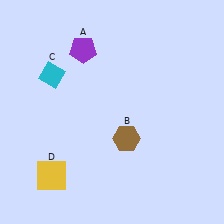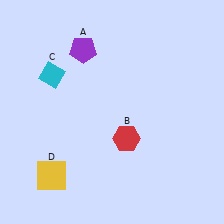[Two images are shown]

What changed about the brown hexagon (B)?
In Image 1, B is brown. In Image 2, it changed to red.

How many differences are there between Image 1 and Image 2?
There is 1 difference between the two images.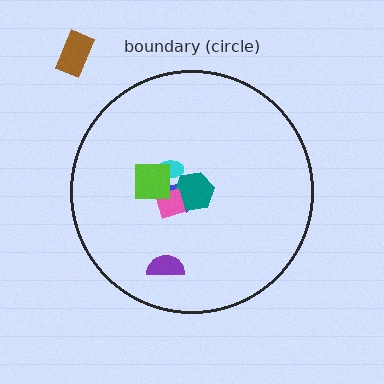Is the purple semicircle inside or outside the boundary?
Inside.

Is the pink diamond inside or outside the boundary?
Inside.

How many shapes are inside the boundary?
6 inside, 1 outside.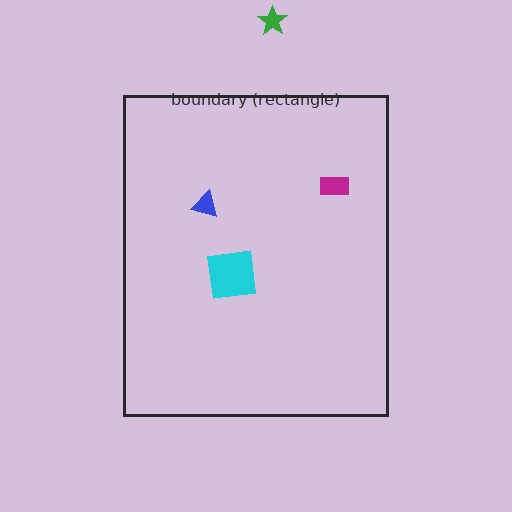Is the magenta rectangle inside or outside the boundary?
Inside.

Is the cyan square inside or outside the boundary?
Inside.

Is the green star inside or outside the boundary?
Outside.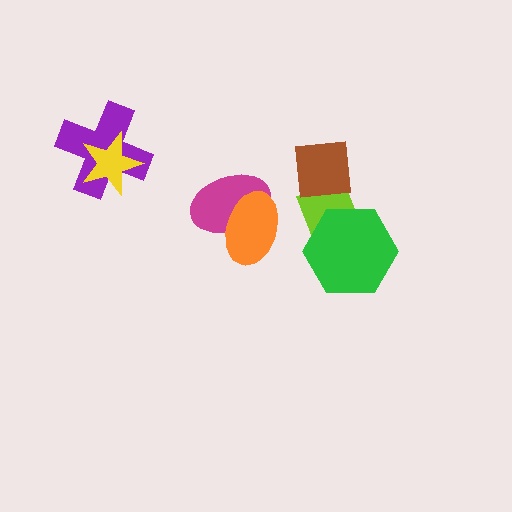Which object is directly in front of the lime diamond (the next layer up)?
The green hexagon is directly in front of the lime diamond.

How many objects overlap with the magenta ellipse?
1 object overlaps with the magenta ellipse.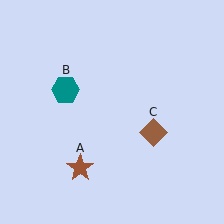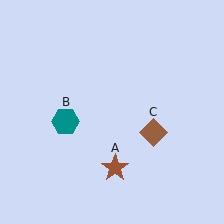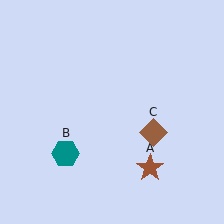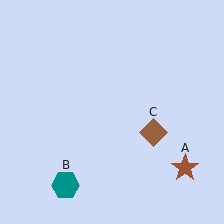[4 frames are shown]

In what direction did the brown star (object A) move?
The brown star (object A) moved right.